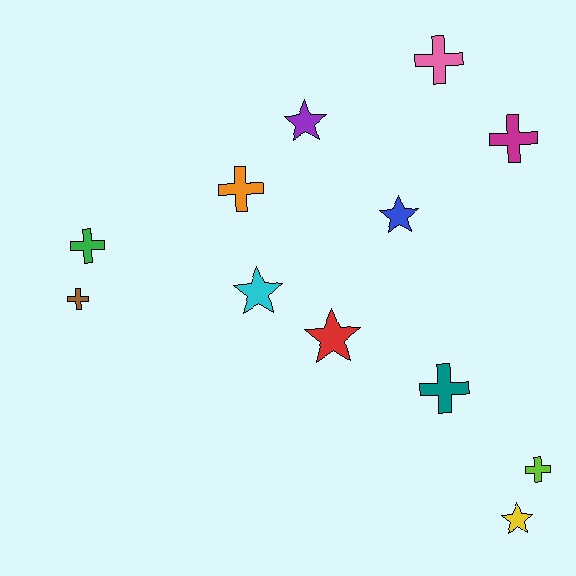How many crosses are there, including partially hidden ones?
There are 7 crosses.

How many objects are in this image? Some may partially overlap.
There are 12 objects.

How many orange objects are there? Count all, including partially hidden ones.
There is 1 orange object.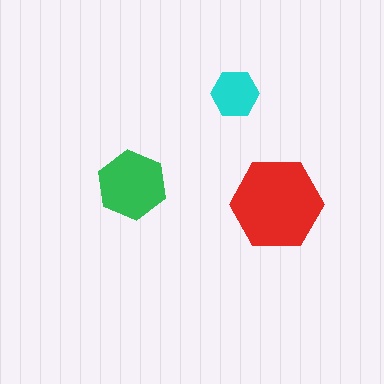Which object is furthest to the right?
The red hexagon is rightmost.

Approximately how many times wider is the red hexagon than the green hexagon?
About 1.5 times wider.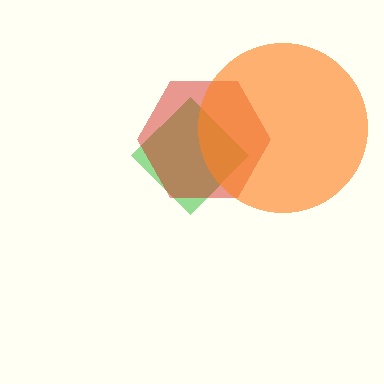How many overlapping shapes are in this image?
There are 3 overlapping shapes in the image.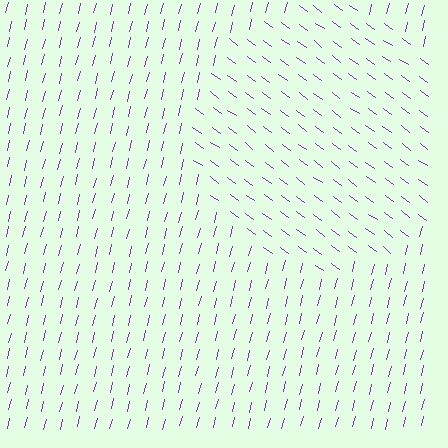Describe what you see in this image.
The image is filled with small purple line segments. A circle region in the image has lines oriented differently from the surrounding lines, creating a visible texture boundary.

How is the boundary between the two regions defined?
The boundary is defined purely by a change in line orientation (approximately 68 degrees difference). All lines are the same color and thickness.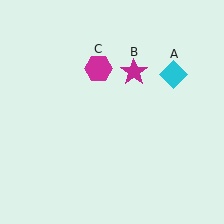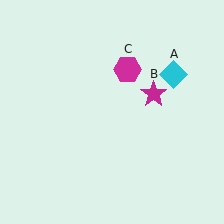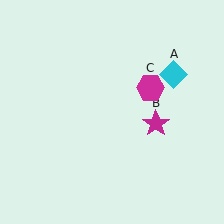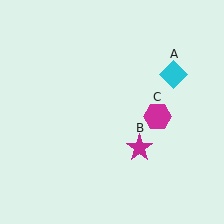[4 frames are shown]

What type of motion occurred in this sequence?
The magenta star (object B), magenta hexagon (object C) rotated clockwise around the center of the scene.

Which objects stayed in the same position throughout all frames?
Cyan diamond (object A) remained stationary.